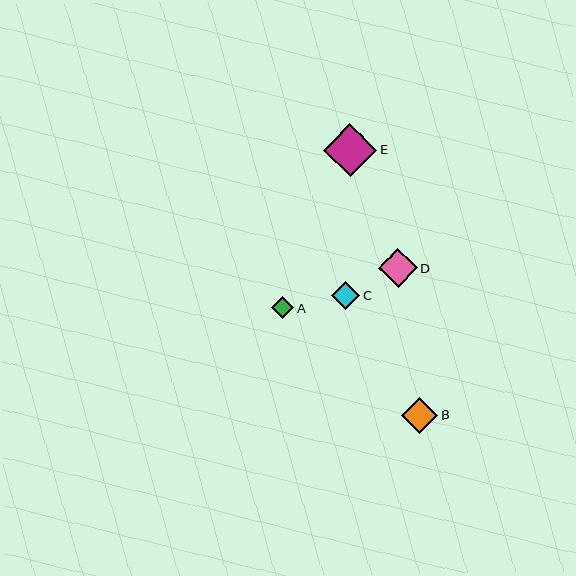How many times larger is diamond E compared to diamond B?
Diamond E is approximately 1.5 times the size of diamond B.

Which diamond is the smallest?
Diamond A is the smallest with a size of approximately 22 pixels.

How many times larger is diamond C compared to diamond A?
Diamond C is approximately 1.3 times the size of diamond A.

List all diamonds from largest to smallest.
From largest to smallest: E, D, B, C, A.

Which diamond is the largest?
Diamond E is the largest with a size of approximately 53 pixels.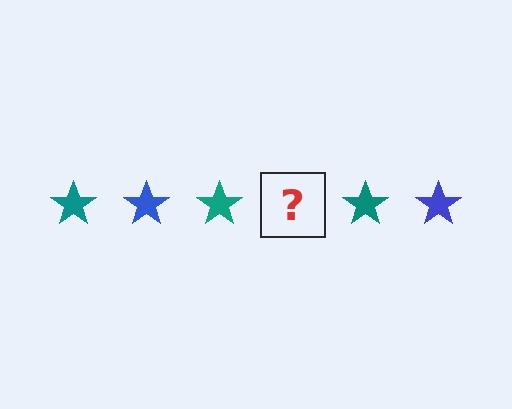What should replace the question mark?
The question mark should be replaced with a blue star.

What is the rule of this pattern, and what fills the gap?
The rule is that the pattern cycles through teal, blue stars. The gap should be filled with a blue star.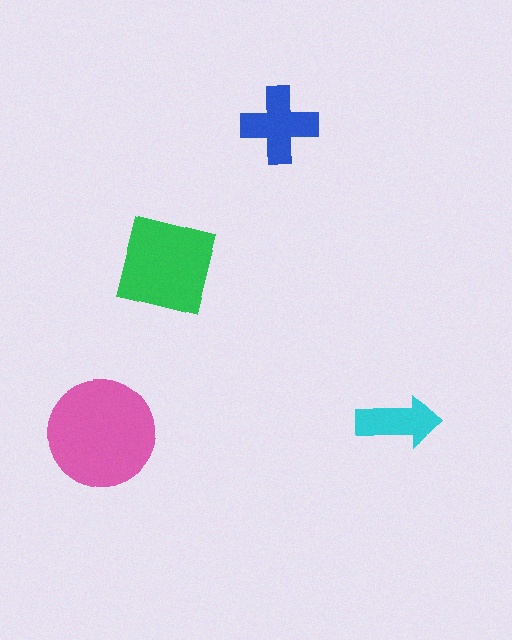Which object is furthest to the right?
The cyan arrow is rightmost.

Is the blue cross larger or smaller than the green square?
Smaller.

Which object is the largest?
The pink circle.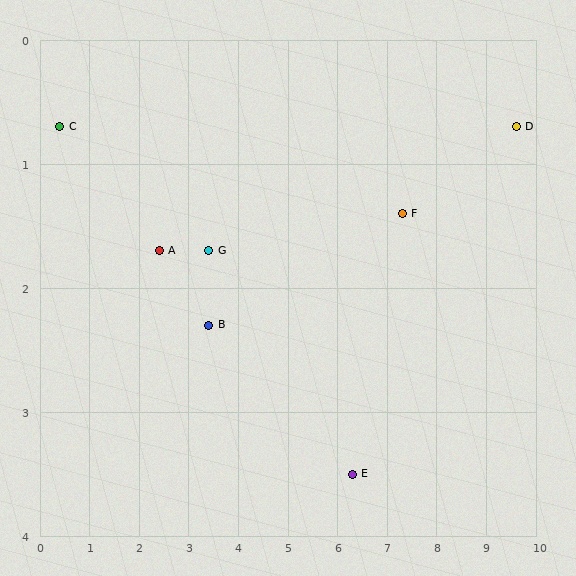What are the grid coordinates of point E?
Point E is at approximately (6.3, 3.5).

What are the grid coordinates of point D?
Point D is at approximately (9.6, 0.7).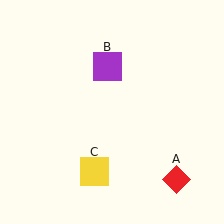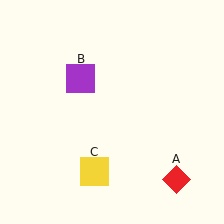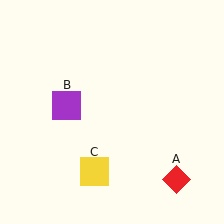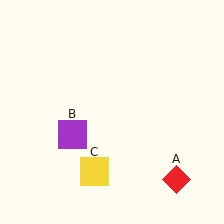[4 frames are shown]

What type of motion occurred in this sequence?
The purple square (object B) rotated counterclockwise around the center of the scene.